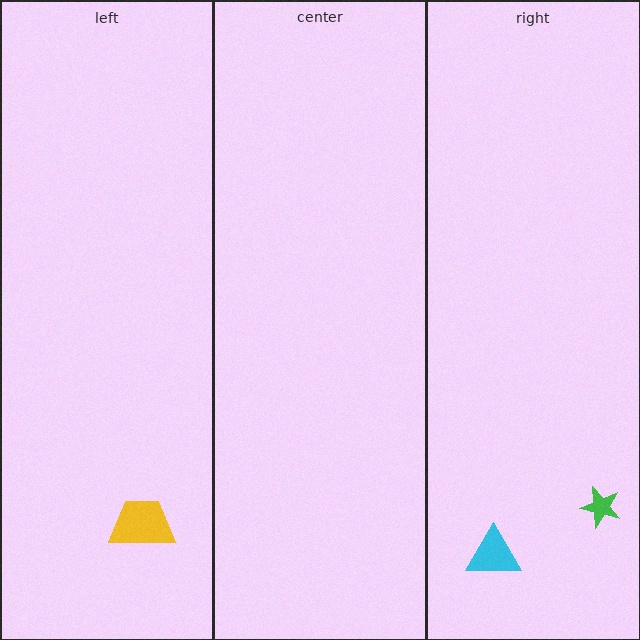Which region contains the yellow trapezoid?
The left region.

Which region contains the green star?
The right region.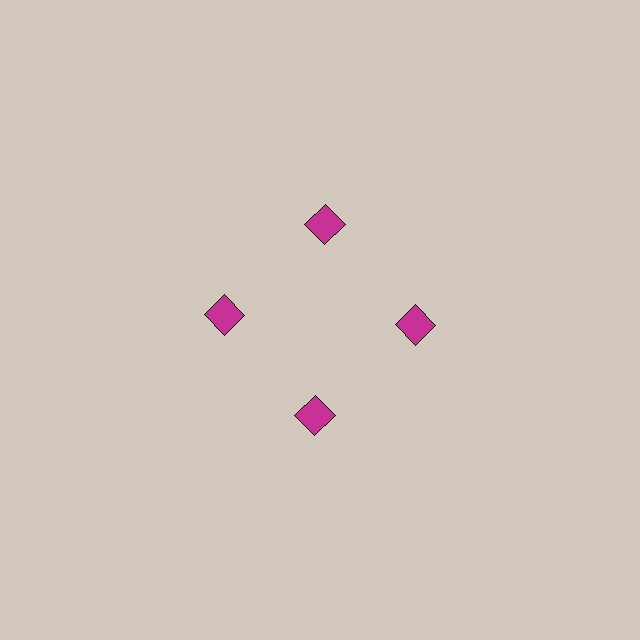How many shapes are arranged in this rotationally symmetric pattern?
There are 4 shapes, arranged in 4 groups of 1.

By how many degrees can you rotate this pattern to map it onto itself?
The pattern maps onto itself every 90 degrees of rotation.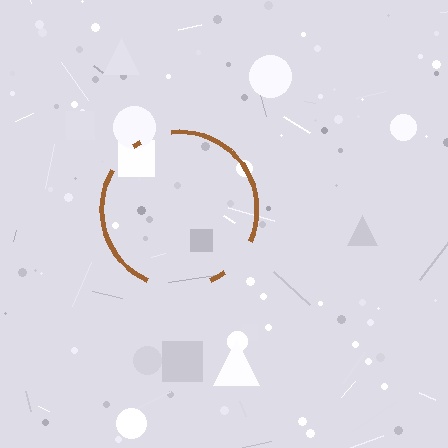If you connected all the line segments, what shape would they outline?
They would outline a circle.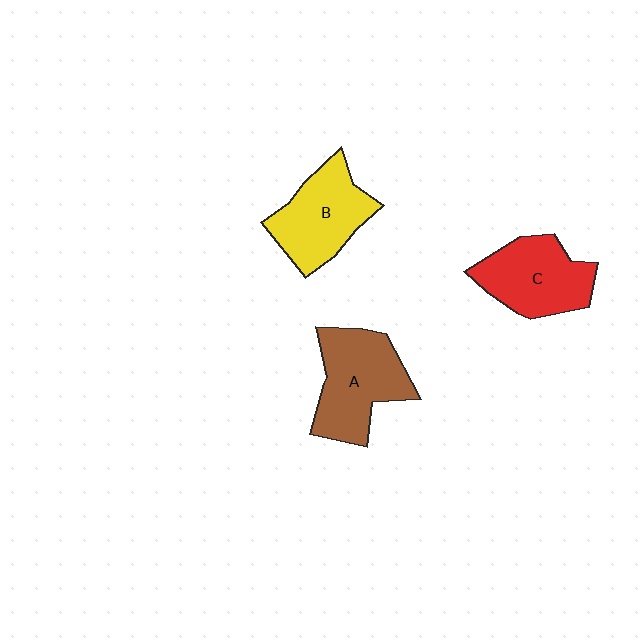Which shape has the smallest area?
Shape C (red).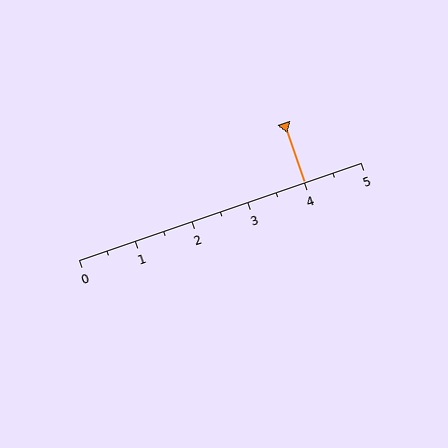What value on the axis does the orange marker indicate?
The marker indicates approximately 4.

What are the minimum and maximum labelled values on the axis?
The axis runs from 0 to 5.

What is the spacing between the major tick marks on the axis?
The major ticks are spaced 1 apart.